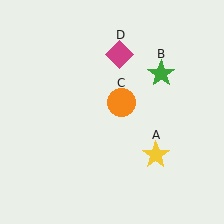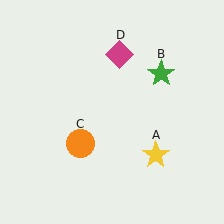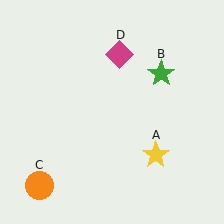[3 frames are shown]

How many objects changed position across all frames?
1 object changed position: orange circle (object C).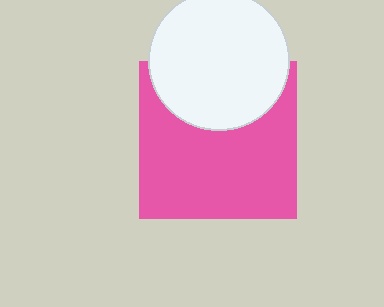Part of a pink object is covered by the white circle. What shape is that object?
It is a square.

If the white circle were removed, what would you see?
You would see the complete pink square.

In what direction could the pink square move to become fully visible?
The pink square could move down. That would shift it out from behind the white circle entirely.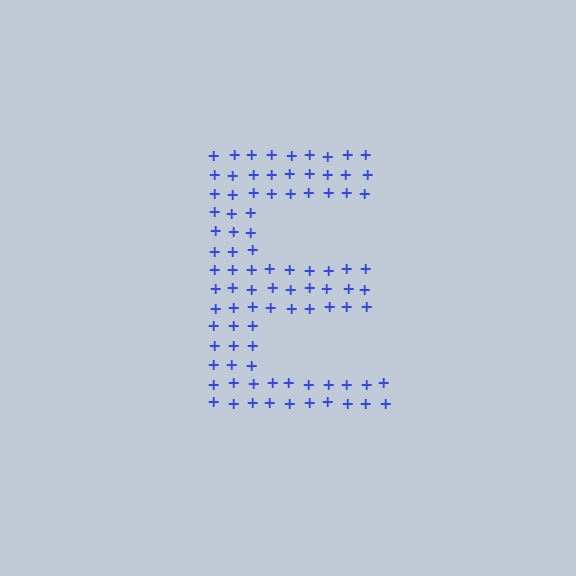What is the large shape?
The large shape is the letter E.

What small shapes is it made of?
It is made of small plus signs.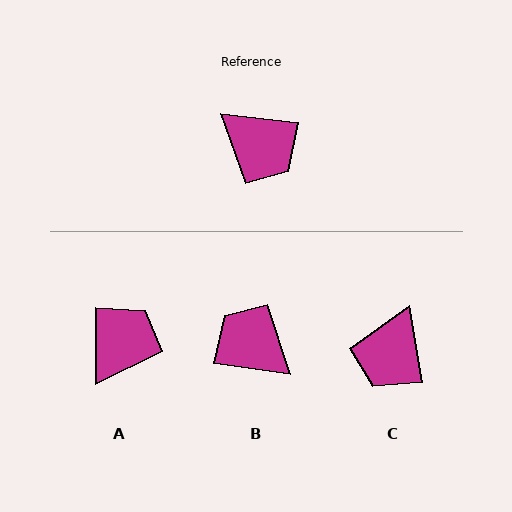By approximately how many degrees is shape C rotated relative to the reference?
Approximately 74 degrees clockwise.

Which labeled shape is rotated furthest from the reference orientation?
B, about 179 degrees away.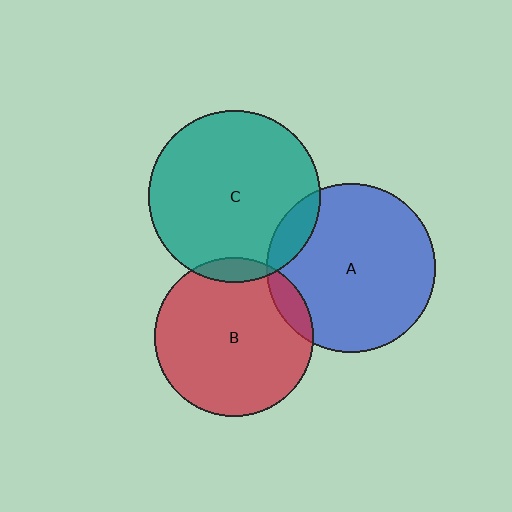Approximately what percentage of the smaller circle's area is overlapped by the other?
Approximately 10%.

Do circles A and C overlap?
Yes.